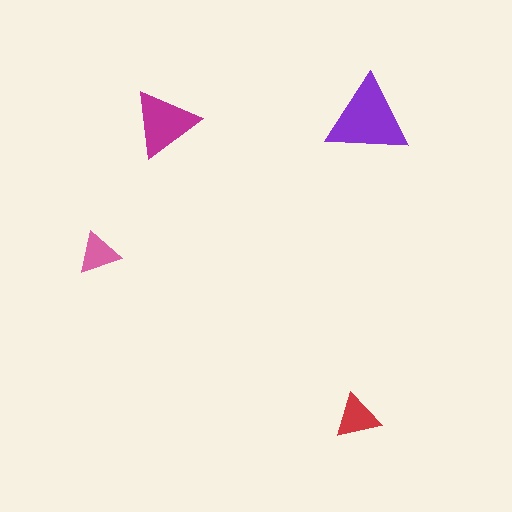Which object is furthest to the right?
The purple triangle is rightmost.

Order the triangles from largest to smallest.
the purple one, the magenta one, the red one, the pink one.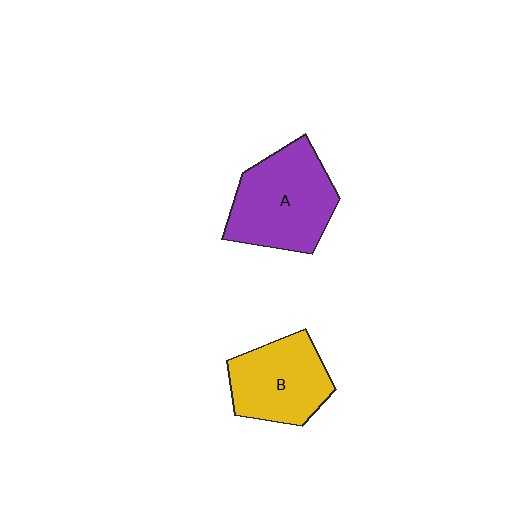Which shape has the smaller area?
Shape B (yellow).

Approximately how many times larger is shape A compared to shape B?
Approximately 1.2 times.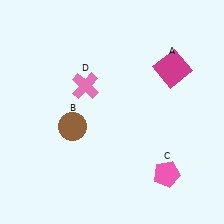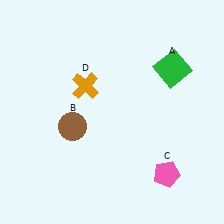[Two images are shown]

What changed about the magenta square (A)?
In Image 1, A is magenta. In Image 2, it changed to green.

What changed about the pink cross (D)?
In Image 1, D is pink. In Image 2, it changed to orange.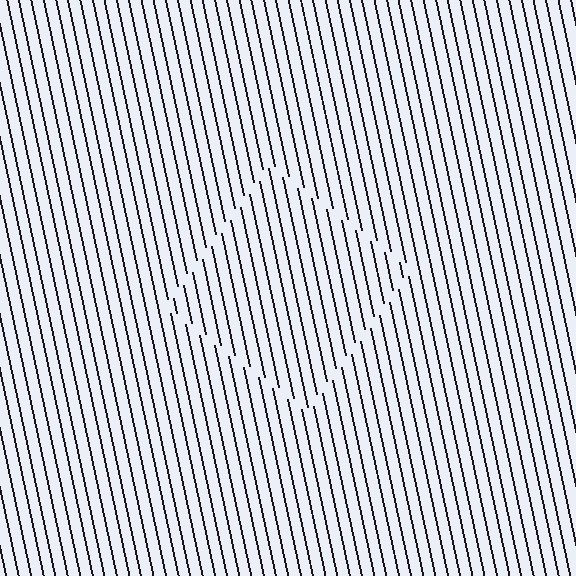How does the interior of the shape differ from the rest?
The interior of the shape contains the same grating, shifted by half a period — the contour is defined by the phase discontinuity where line-ends from the inner and outer gratings abut.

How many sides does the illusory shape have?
4 sides — the line-ends trace a square.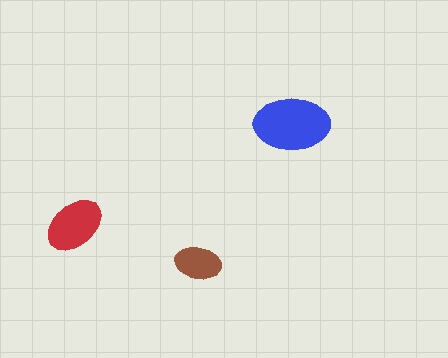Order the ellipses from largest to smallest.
the blue one, the red one, the brown one.